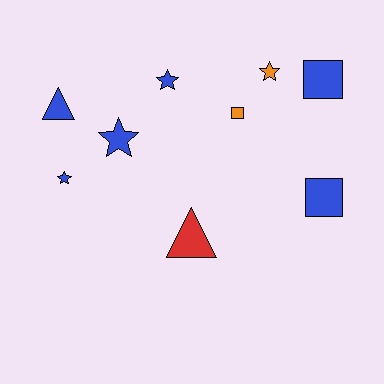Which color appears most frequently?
Blue, with 6 objects.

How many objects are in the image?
There are 9 objects.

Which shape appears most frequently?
Star, with 4 objects.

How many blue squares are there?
There are 2 blue squares.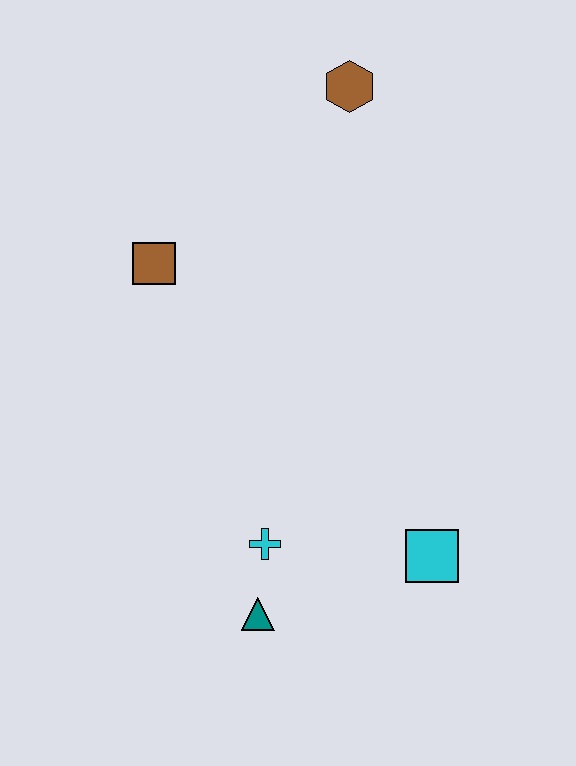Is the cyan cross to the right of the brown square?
Yes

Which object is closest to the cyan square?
The cyan cross is closest to the cyan square.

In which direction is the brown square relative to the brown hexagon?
The brown square is to the left of the brown hexagon.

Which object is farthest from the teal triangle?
The brown hexagon is farthest from the teal triangle.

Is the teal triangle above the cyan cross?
No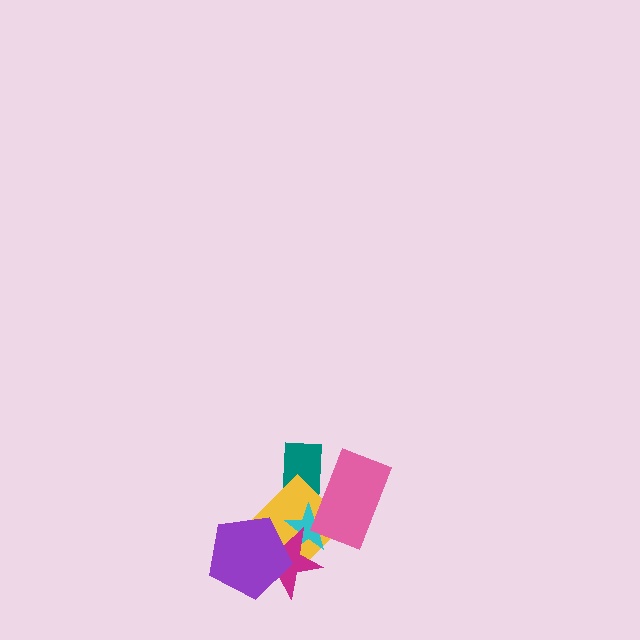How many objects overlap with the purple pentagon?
2 objects overlap with the purple pentagon.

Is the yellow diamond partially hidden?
Yes, it is partially covered by another shape.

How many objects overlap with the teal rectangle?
2 objects overlap with the teal rectangle.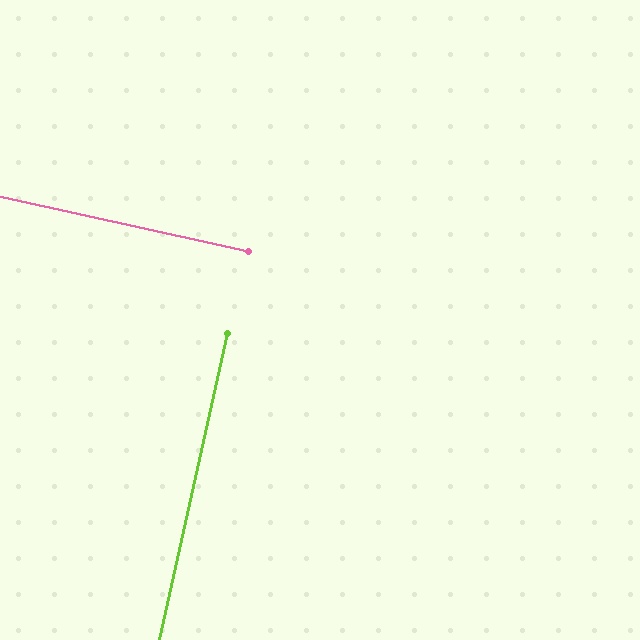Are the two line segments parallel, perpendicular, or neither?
Perpendicular — they meet at approximately 90°.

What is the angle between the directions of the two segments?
Approximately 90 degrees.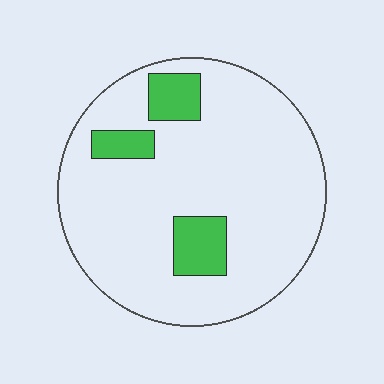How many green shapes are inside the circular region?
3.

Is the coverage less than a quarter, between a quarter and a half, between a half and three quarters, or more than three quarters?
Less than a quarter.